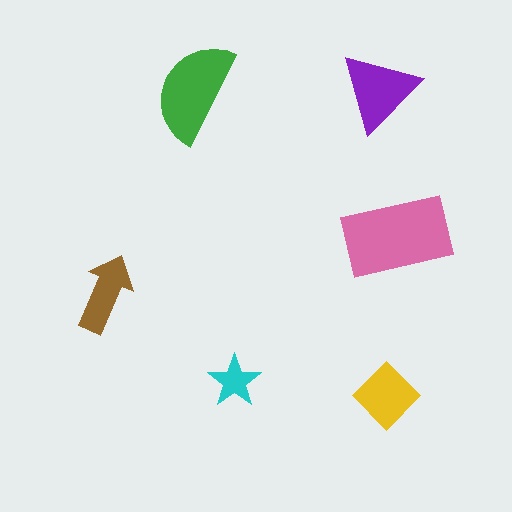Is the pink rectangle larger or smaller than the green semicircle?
Larger.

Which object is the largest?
The pink rectangle.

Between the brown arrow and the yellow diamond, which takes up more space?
The yellow diamond.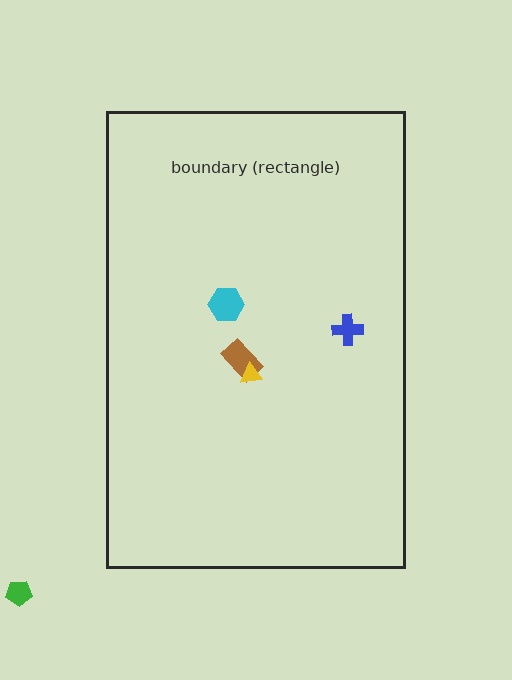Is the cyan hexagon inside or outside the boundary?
Inside.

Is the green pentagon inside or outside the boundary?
Outside.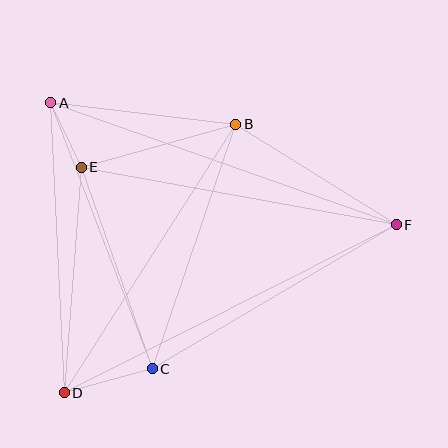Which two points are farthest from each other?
Points D and F are farthest from each other.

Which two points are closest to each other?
Points A and E are closest to each other.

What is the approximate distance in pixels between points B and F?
The distance between B and F is approximately 189 pixels.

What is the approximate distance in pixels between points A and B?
The distance between A and B is approximately 186 pixels.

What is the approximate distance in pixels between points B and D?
The distance between B and D is approximately 318 pixels.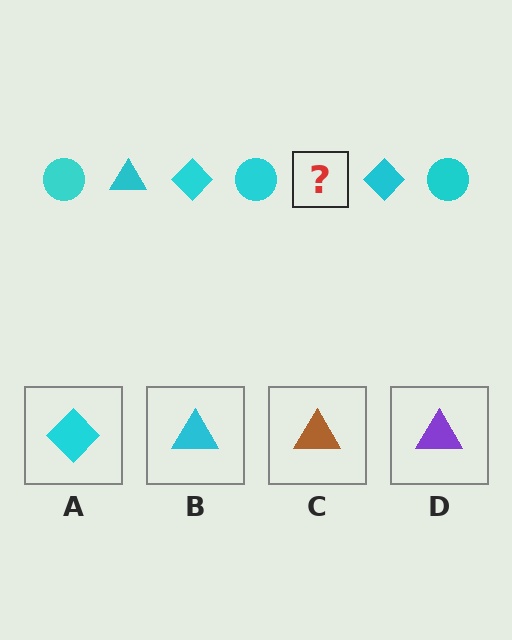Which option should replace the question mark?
Option B.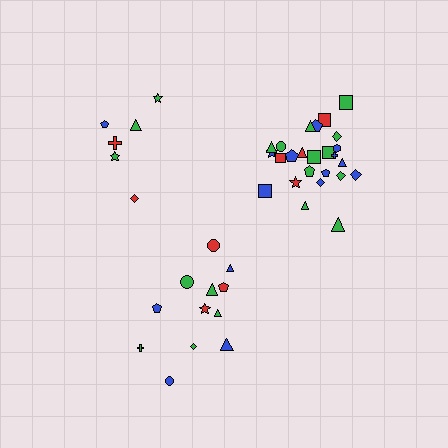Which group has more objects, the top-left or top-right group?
The top-right group.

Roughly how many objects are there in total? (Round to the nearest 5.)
Roughly 45 objects in total.